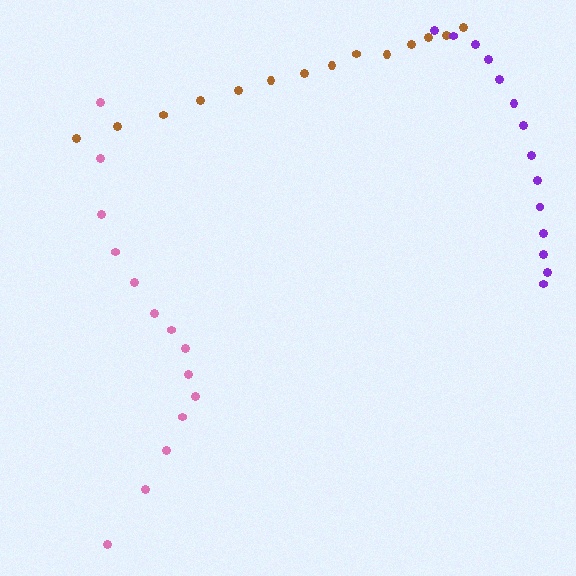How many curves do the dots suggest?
There are 3 distinct paths.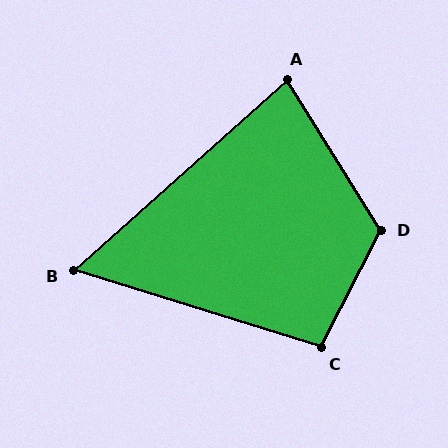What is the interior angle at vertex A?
Approximately 80 degrees (acute).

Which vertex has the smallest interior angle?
B, at approximately 59 degrees.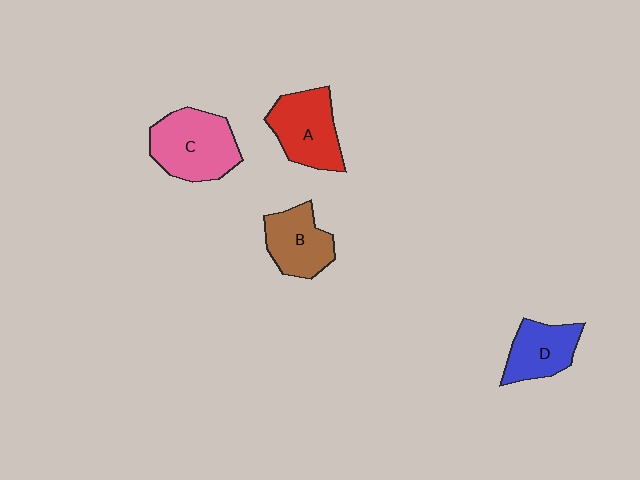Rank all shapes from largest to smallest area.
From largest to smallest: C (pink), A (red), B (brown), D (blue).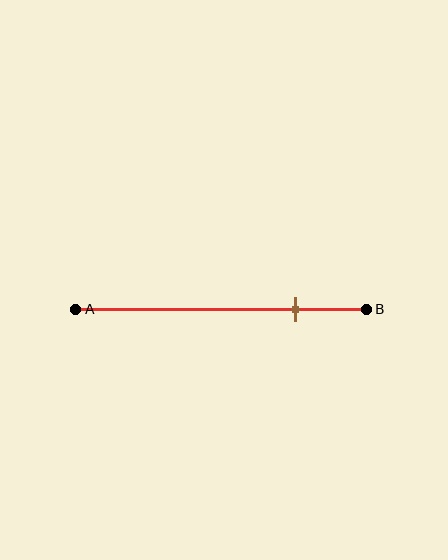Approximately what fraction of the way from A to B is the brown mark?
The brown mark is approximately 75% of the way from A to B.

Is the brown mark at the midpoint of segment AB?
No, the mark is at about 75% from A, not at the 50% midpoint.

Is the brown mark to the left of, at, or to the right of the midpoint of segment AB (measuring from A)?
The brown mark is to the right of the midpoint of segment AB.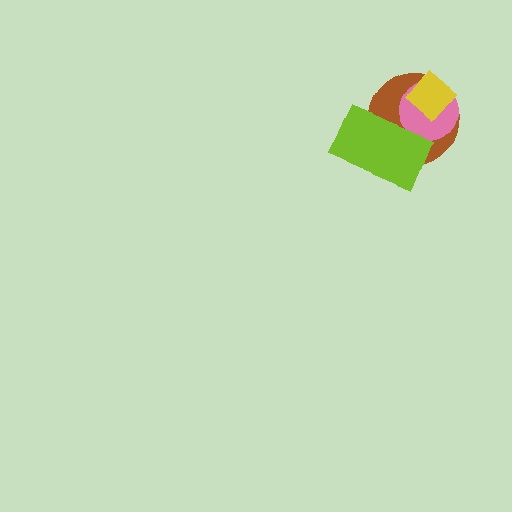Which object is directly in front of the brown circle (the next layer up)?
The pink circle is directly in front of the brown circle.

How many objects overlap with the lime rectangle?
2 objects overlap with the lime rectangle.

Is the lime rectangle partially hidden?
No, no other shape covers it.